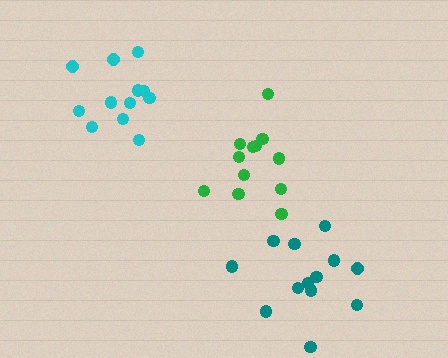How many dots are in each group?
Group 1: 12 dots, Group 2: 12 dots, Group 3: 13 dots (37 total).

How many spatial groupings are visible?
There are 3 spatial groupings.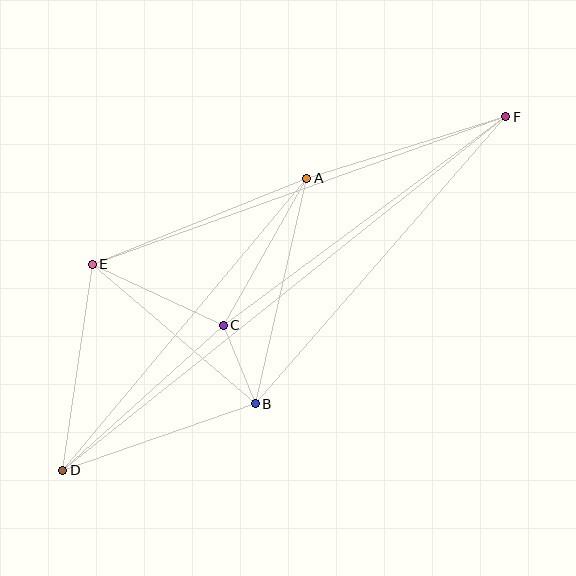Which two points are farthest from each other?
Points D and F are farthest from each other.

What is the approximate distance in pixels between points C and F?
The distance between C and F is approximately 351 pixels.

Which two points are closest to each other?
Points B and C are closest to each other.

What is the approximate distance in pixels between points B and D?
The distance between B and D is approximately 204 pixels.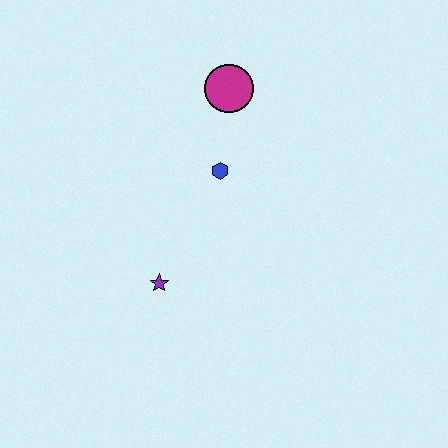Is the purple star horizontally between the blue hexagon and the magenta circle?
No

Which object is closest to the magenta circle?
The blue hexagon is closest to the magenta circle.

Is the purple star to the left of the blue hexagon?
Yes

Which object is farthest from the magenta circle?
The purple star is farthest from the magenta circle.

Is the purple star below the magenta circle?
Yes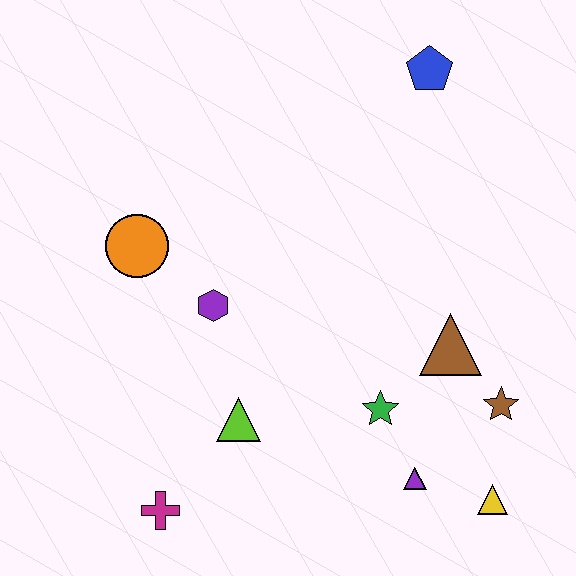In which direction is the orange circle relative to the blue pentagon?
The orange circle is to the left of the blue pentagon.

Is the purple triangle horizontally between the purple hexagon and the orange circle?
No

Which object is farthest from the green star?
The blue pentagon is farthest from the green star.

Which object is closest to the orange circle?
The purple hexagon is closest to the orange circle.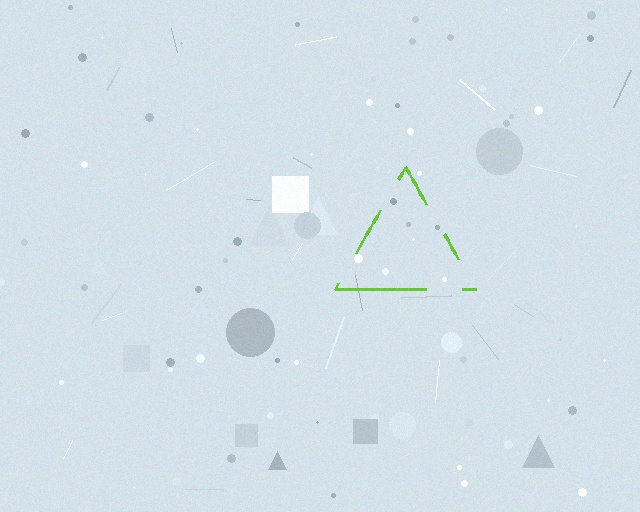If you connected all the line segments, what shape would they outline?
They would outline a triangle.